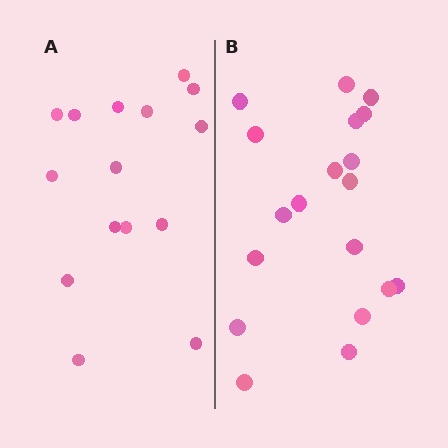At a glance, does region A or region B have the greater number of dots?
Region B (the right region) has more dots.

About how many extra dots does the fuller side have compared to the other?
Region B has about 4 more dots than region A.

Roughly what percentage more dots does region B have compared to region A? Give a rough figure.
About 25% more.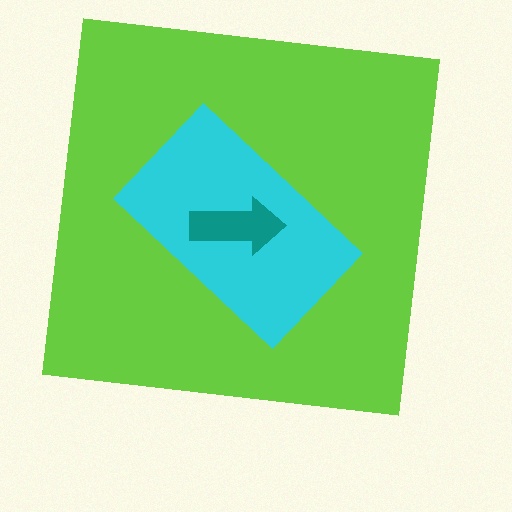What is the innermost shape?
The teal arrow.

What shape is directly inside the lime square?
The cyan rectangle.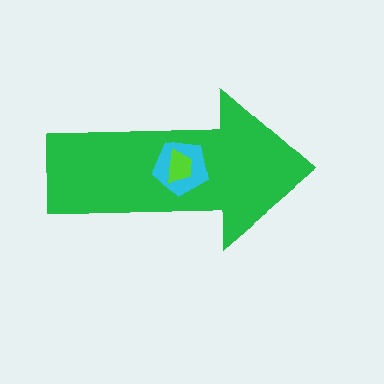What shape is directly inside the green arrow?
The cyan pentagon.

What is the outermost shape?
The green arrow.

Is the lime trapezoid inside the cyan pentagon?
Yes.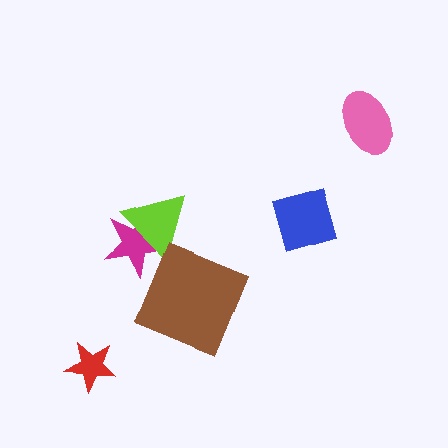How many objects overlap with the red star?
0 objects overlap with the red star.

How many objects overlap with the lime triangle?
1 object overlaps with the lime triangle.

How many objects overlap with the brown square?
0 objects overlap with the brown square.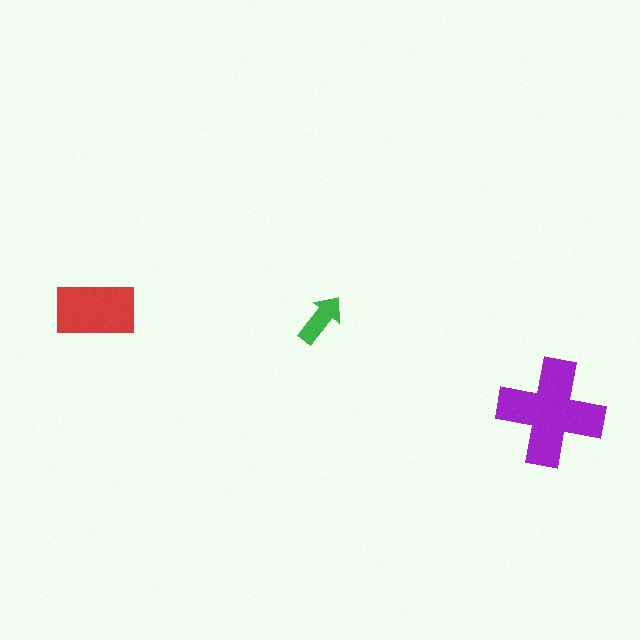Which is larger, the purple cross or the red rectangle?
The purple cross.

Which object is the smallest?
The green arrow.